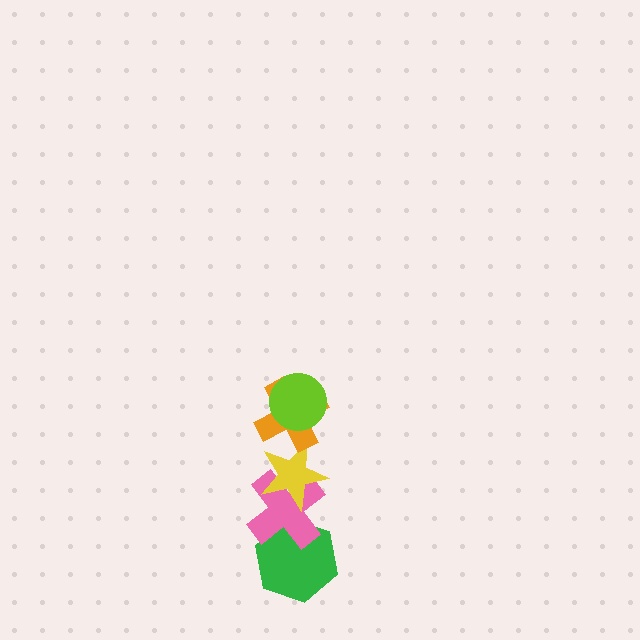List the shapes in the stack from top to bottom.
From top to bottom: the lime circle, the orange cross, the yellow star, the pink cross, the green hexagon.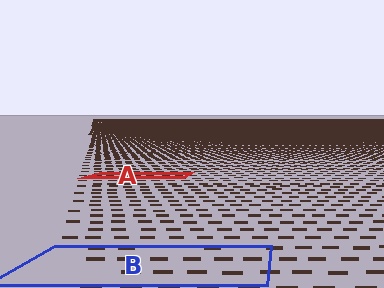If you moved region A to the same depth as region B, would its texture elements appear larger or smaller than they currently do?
They would appear larger. At a closer depth, the same texture elements are projected at a bigger on-screen size.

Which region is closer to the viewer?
Region B is closer. The texture elements there are larger and more spread out.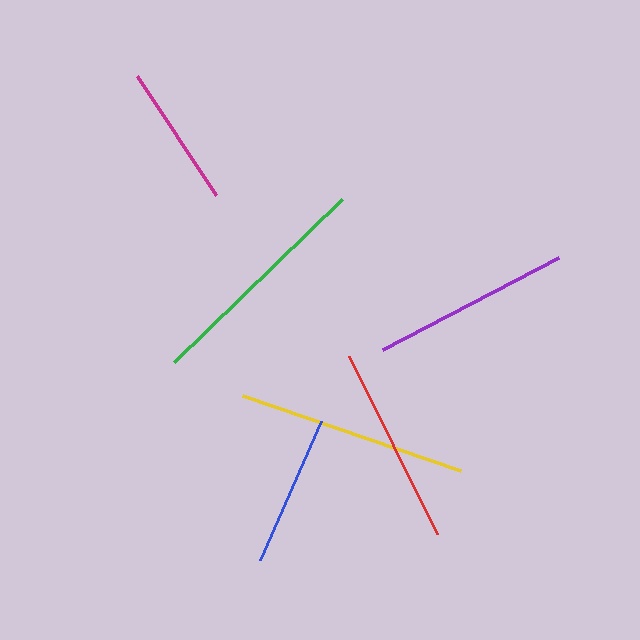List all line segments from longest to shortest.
From longest to shortest: green, yellow, red, purple, blue, magenta.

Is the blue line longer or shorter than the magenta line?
The blue line is longer than the magenta line.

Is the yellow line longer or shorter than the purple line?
The yellow line is longer than the purple line.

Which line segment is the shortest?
The magenta line is the shortest at approximately 143 pixels.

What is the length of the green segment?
The green segment is approximately 235 pixels long.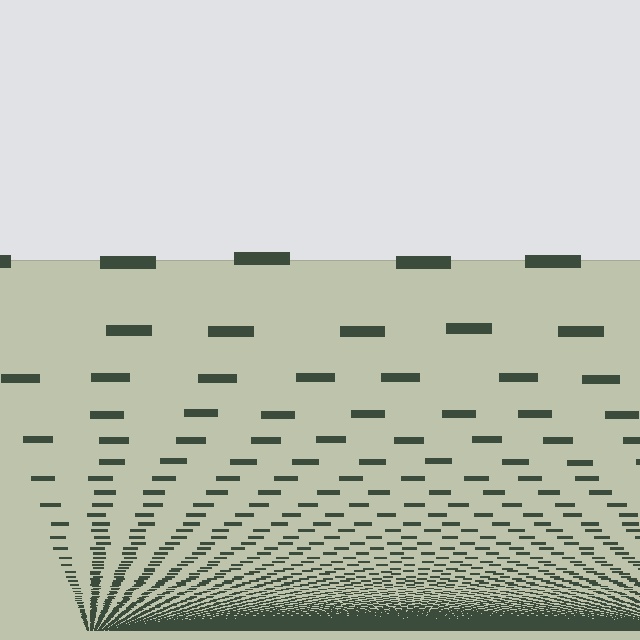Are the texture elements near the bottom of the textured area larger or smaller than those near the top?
Smaller. The gradient is inverted — elements near the bottom are smaller and denser.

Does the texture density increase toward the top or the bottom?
Density increases toward the bottom.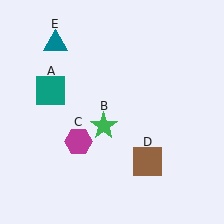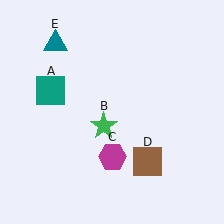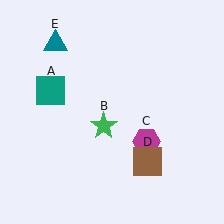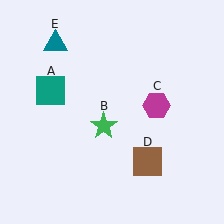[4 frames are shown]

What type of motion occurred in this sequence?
The magenta hexagon (object C) rotated counterclockwise around the center of the scene.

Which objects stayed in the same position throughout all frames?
Teal square (object A) and green star (object B) and brown square (object D) and teal triangle (object E) remained stationary.